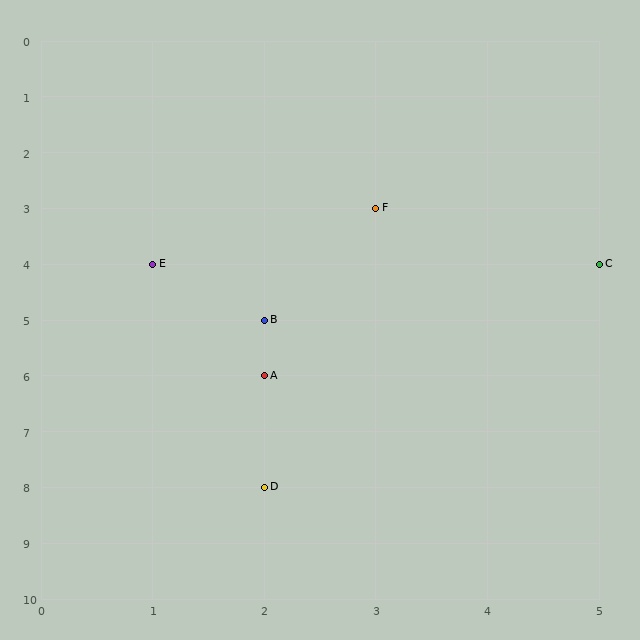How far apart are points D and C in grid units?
Points D and C are 3 columns and 4 rows apart (about 5.0 grid units diagonally).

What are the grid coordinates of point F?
Point F is at grid coordinates (3, 3).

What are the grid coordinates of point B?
Point B is at grid coordinates (2, 5).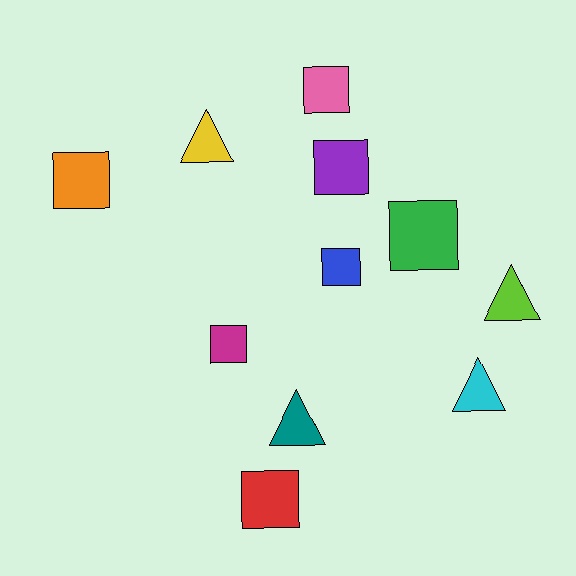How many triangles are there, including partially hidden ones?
There are 4 triangles.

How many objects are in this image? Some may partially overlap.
There are 11 objects.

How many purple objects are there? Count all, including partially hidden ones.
There is 1 purple object.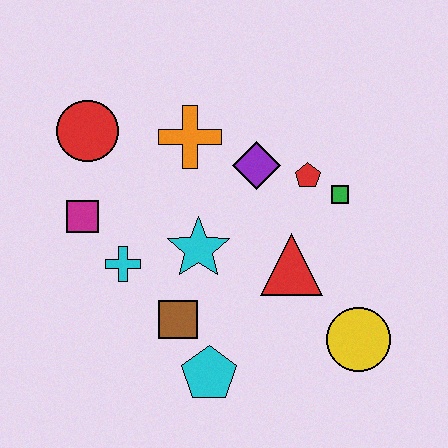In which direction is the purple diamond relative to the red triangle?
The purple diamond is above the red triangle.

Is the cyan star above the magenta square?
No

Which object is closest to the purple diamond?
The red pentagon is closest to the purple diamond.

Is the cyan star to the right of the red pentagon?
No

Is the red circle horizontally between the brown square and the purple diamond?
No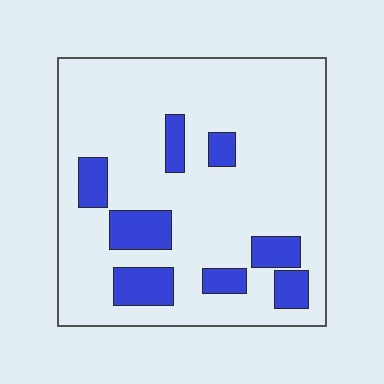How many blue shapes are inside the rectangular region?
8.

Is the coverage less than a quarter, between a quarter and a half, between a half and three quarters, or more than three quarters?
Less than a quarter.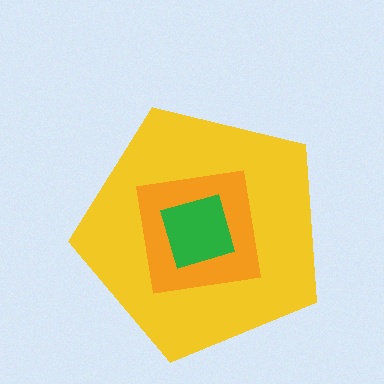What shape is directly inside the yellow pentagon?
The orange square.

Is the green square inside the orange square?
Yes.